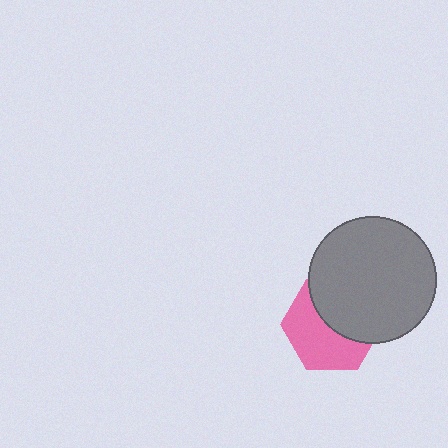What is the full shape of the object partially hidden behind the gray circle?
The partially hidden object is a pink hexagon.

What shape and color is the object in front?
The object in front is a gray circle.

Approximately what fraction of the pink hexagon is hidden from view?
Roughly 47% of the pink hexagon is hidden behind the gray circle.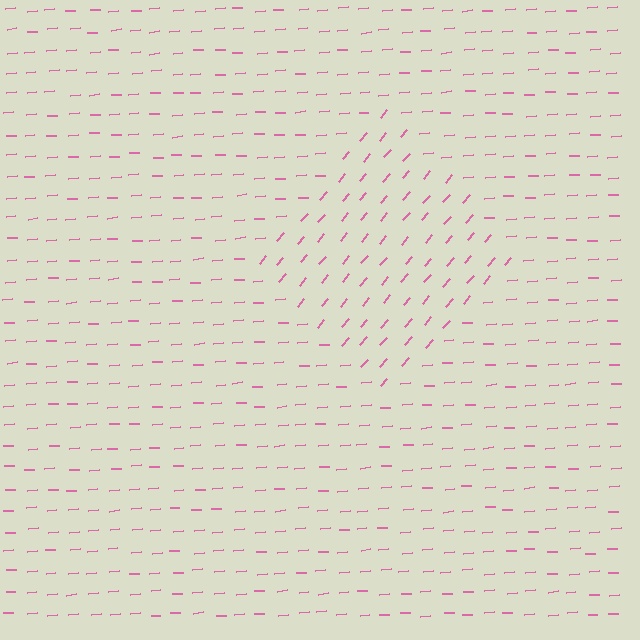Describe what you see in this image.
The image is filled with small pink line segments. A diamond region in the image has lines oriented differently from the surrounding lines, creating a visible texture boundary.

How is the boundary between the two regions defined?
The boundary is defined purely by a change in line orientation (approximately 45 degrees difference). All lines are the same color and thickness.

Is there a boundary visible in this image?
Yes, there is a texture boundary formed by a change in line orientation.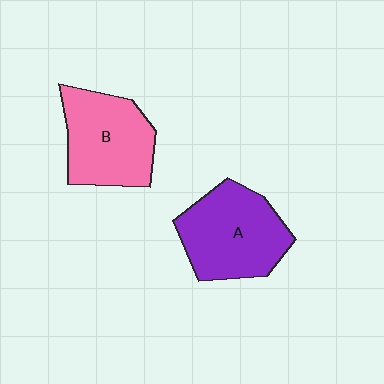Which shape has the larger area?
Shape A (purple).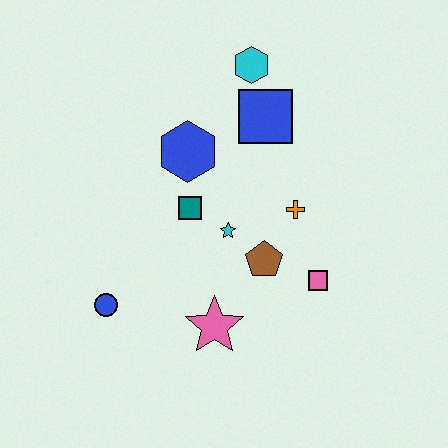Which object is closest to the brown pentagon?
The cyan star is closest to the brown pentagon.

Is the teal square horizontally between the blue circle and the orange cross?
Yes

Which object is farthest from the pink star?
The cyan hexagon is farthest from the pink star.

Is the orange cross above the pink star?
Yes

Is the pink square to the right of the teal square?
Yes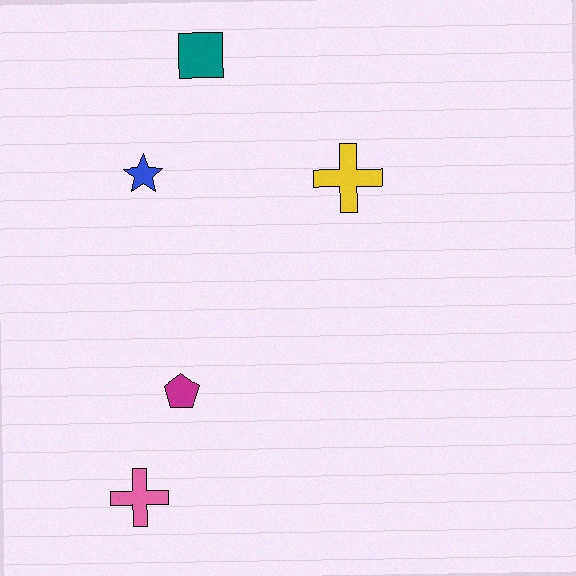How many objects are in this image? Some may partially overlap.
There are 5 objects.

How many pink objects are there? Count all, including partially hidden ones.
There is 1 pink object.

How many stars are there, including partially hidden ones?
There is 1 star.